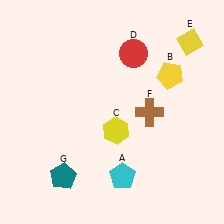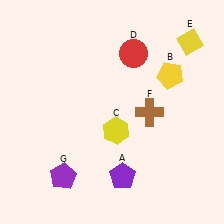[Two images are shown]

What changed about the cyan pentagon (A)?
In Image 1, A is cyan. In Image 2, it changed to purple.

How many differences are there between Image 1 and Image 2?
There are 2 differences between the two images.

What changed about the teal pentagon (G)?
In Image 1, G is teal. In Image 2, it changed to purple.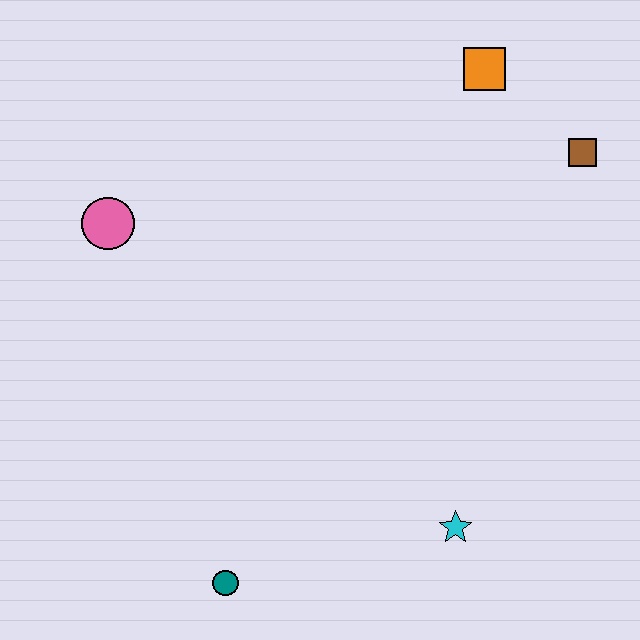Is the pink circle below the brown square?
Yes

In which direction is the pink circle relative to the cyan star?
The pink circle is to the left of the cyan star.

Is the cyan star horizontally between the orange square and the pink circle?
Yes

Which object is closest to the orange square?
The brown square is closest to the orange square.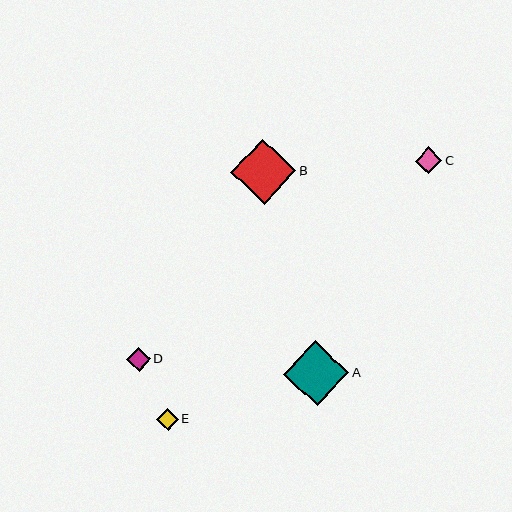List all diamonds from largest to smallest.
From largest to smallest: B, A, C, D, E.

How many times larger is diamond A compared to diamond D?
Diamond A is approximately 2.8 times the size of diamond D.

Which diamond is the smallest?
Diamond E is the smallest with a size of approximately 22 pixels.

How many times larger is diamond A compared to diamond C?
Diamond A is approximately 2.4 times the size of diamond C.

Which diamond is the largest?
Diamond B is the largest with a size of approximately 65 pixels.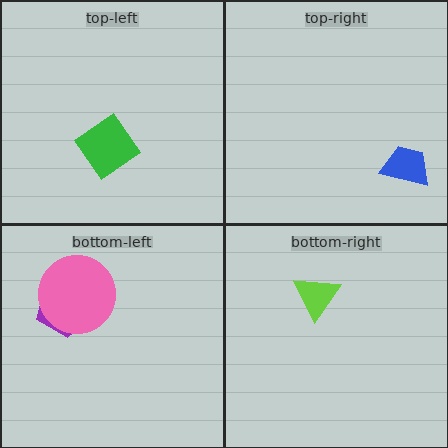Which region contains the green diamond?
The top-left region.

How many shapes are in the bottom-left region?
2.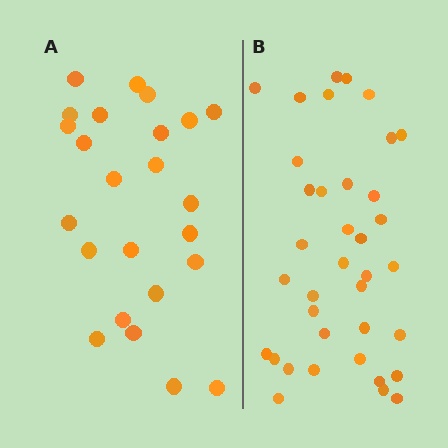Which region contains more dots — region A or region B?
Region B (the right region) has more dots.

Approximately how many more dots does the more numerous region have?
Region B has approximately 15 more dots than region A.